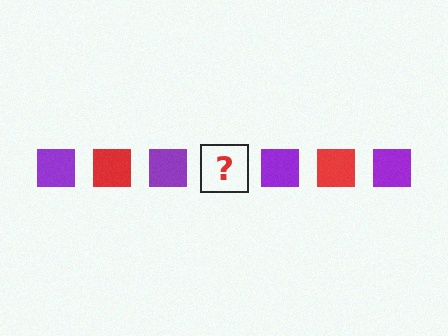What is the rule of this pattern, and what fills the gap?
The rule is that the pattern cycles through purple, red squares. The gap should be filled with a red square.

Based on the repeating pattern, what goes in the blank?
The blank should be a red square.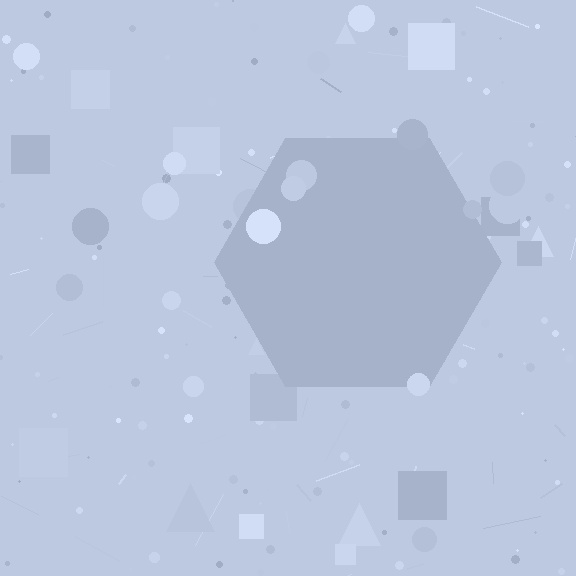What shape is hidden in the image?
A hexagon is hidden in the image.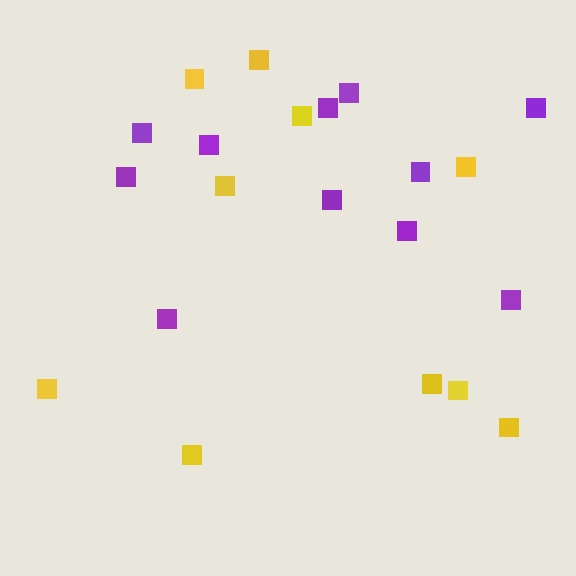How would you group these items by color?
There are 2 groups: one group of yellow squares (10) and one group of purple squares (11).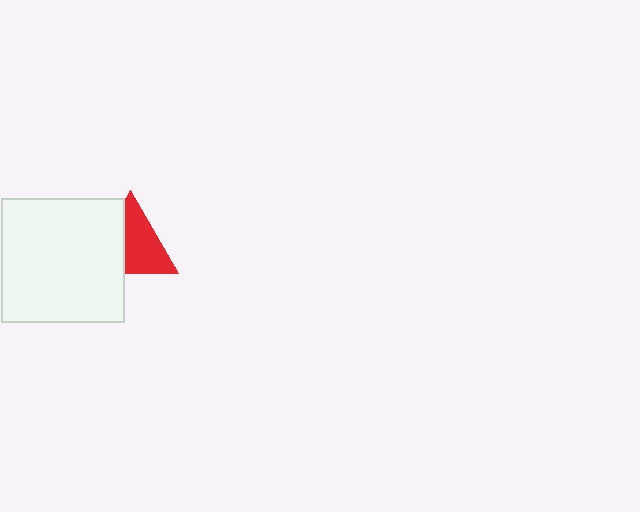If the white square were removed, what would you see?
You would see the complete red triangle.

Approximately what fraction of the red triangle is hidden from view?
Roughly 40% of the red triangle is hidden behind the white square.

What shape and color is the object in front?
The object in front is a white square.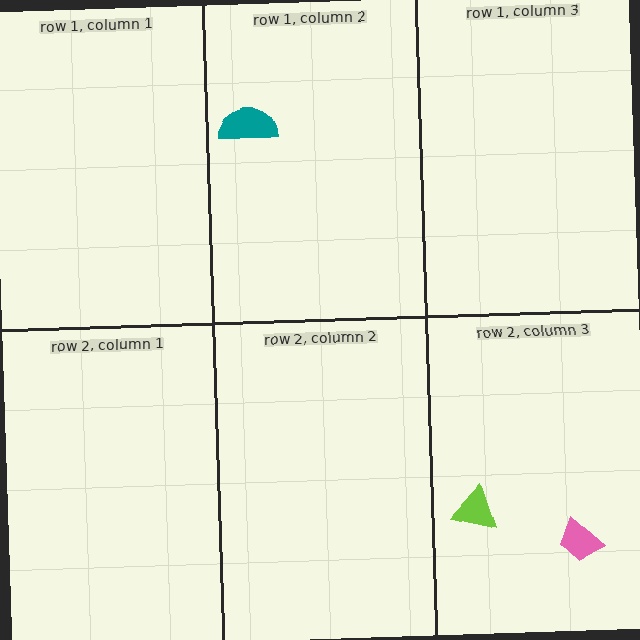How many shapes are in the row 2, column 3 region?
2.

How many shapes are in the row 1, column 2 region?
1.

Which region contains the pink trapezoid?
The row 2, column 3 region.